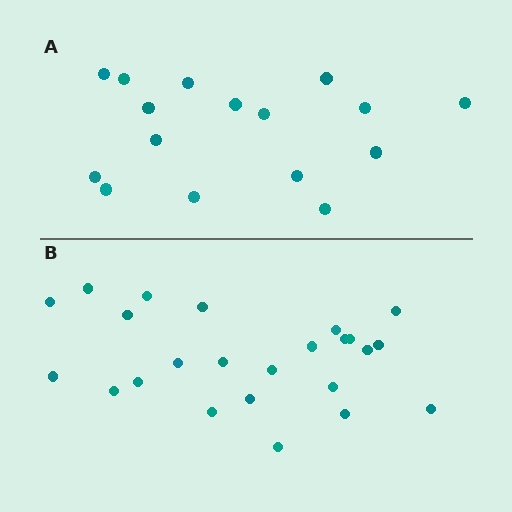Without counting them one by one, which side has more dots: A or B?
Region B (the bottom region) has more dots.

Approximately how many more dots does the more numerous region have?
Region B has roughly 8 or so more dots than region A.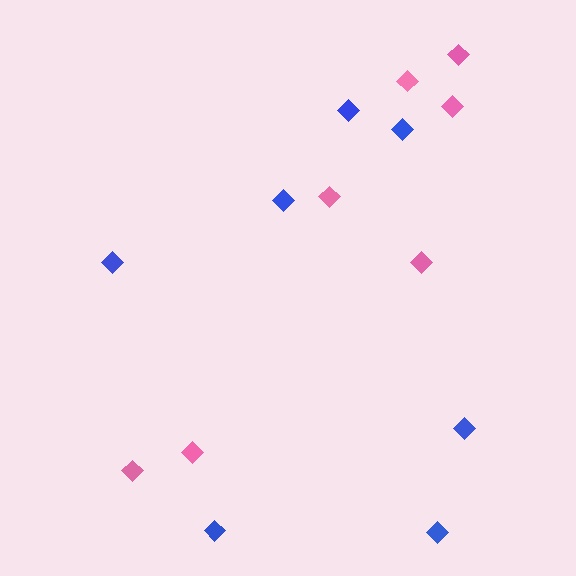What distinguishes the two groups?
There are 2 groups: one group of blue diamonds (7) and one group of pink diamonds (7).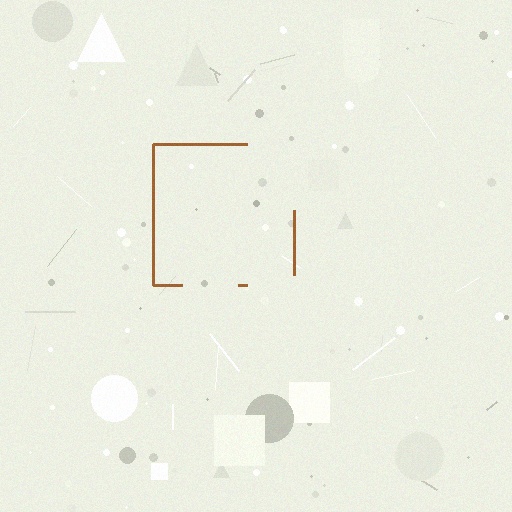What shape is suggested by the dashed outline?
The dashed outline suggests a square.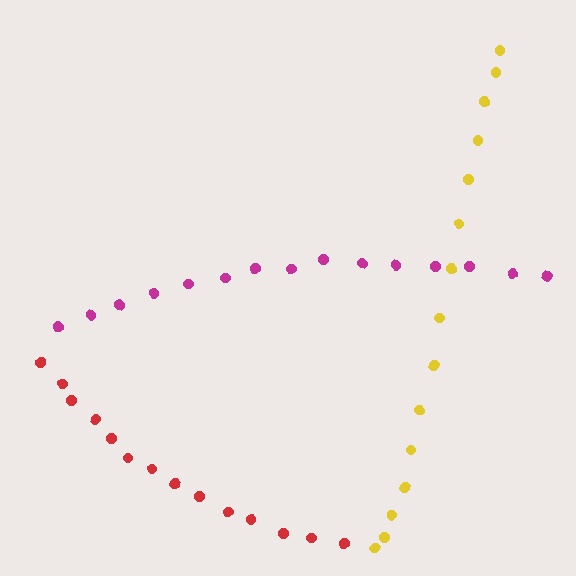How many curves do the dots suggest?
There are 3 distinct paths.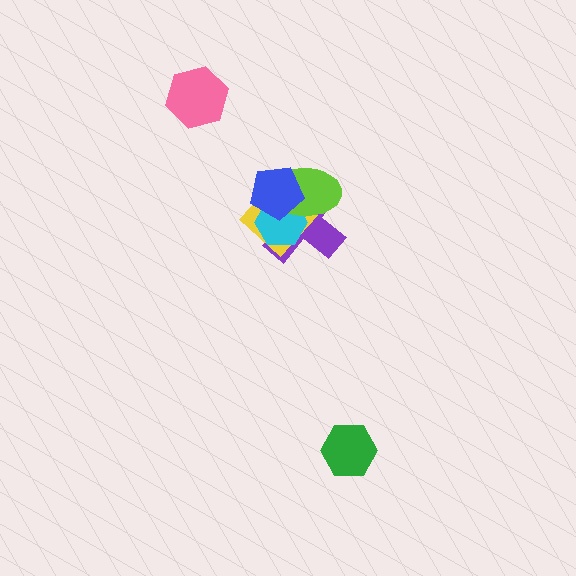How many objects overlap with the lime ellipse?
4 objects overlap with the lime ellipse.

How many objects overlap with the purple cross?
4 objects overlap with the purple cross.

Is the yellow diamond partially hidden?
Yes, it is partially covered by another shape.